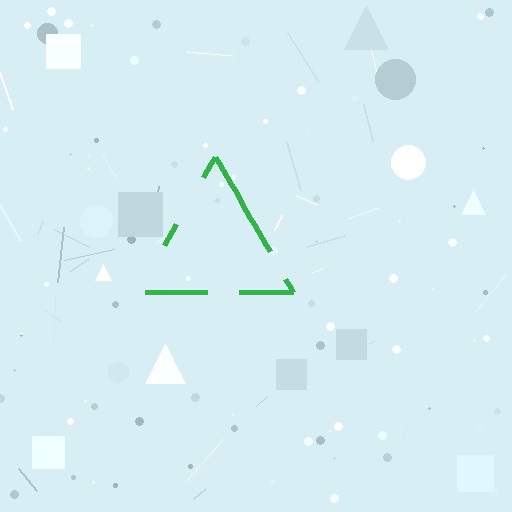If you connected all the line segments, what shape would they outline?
They would outline a triangle.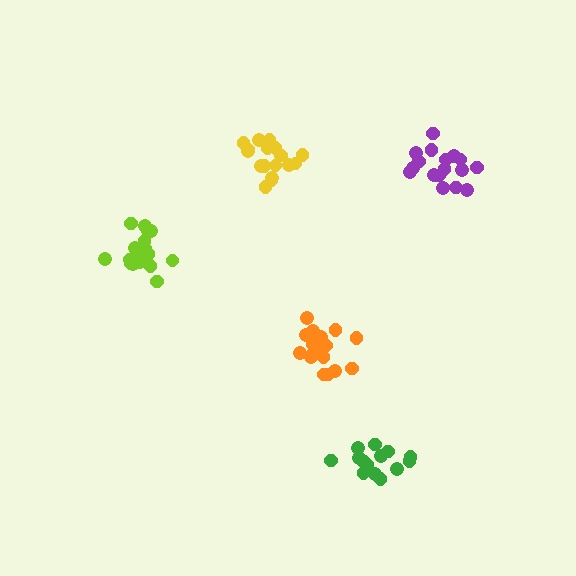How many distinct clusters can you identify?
There are 5 distinct clusters.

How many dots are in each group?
Group 1: 19 dots, Group 2: 17 dots, Group 3: 14 dots, Group 4: 17 dots, Group 5: 17 dots (84 total).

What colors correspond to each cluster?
The clusters are colored: lime, orange, green, purple, yellow.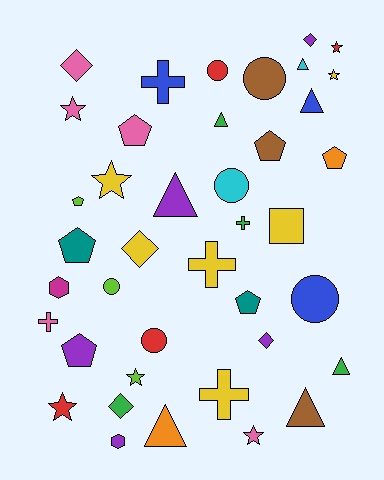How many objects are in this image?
There are 40 objects.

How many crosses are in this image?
There are 5 crosses.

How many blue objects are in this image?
There are 3 blue objects.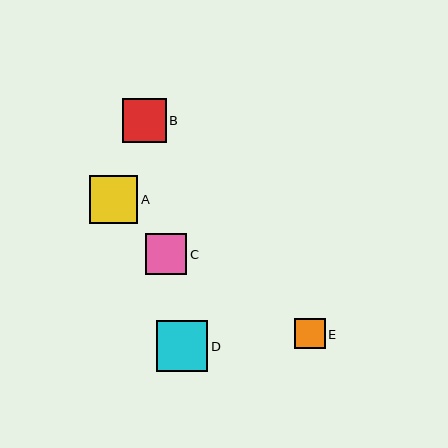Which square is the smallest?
Square E is the smallest with a size of approximately 31 pixels.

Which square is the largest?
Square D is the largest with a size of approximately 51 pixels.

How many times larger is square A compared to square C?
Square A is approximately 1.2 times the size of square C.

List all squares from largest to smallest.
From largest to smallest: D, A, B, C, E.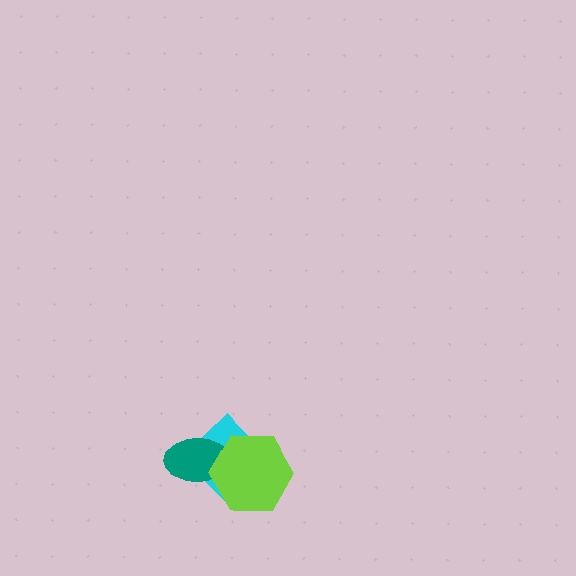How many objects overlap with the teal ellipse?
2 objects overlap with the teal ellipse.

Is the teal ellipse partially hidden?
Yes, it is partially covered by another shape.